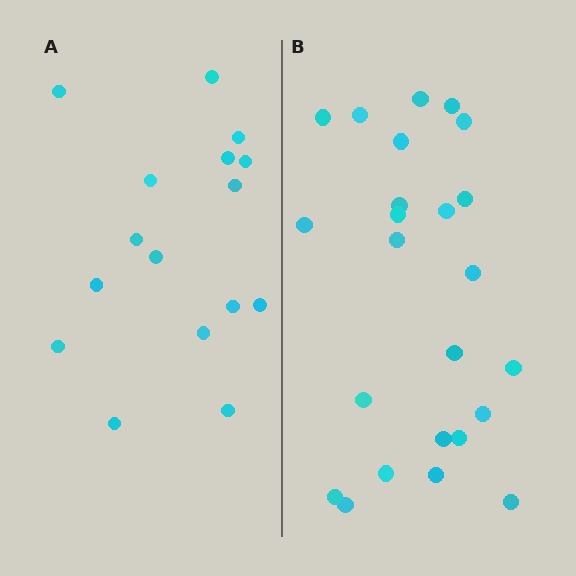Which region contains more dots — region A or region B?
Region B (the right region) has more dots.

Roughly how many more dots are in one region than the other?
Region B has roughly 8 or so more dots than region A.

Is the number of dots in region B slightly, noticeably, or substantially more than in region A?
Region B has substantially more. The ratio is roughly 1.5 to 1.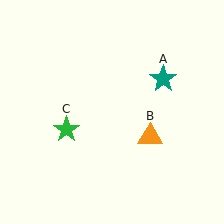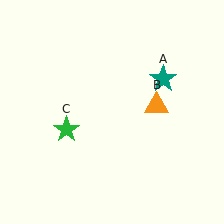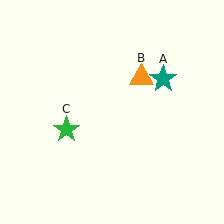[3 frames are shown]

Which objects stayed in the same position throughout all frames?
Teal star (object A) and green star (object C) remained stationary.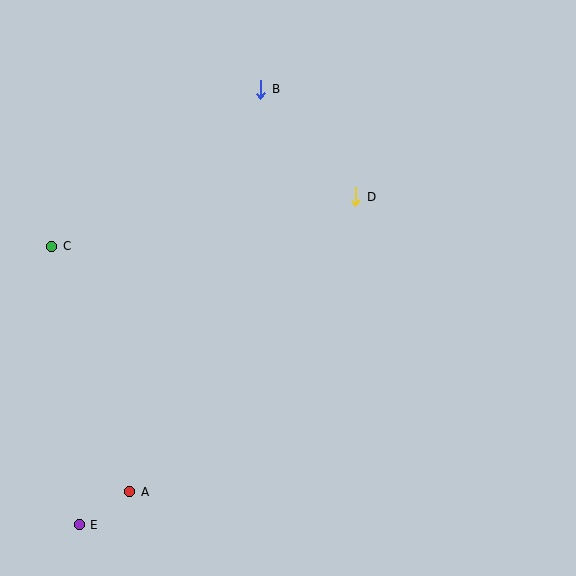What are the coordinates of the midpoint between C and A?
The midpoint between C and A is at (91, 369).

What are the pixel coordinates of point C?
Point C is at (52, 246).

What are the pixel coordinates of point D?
Point D is at (356, 197).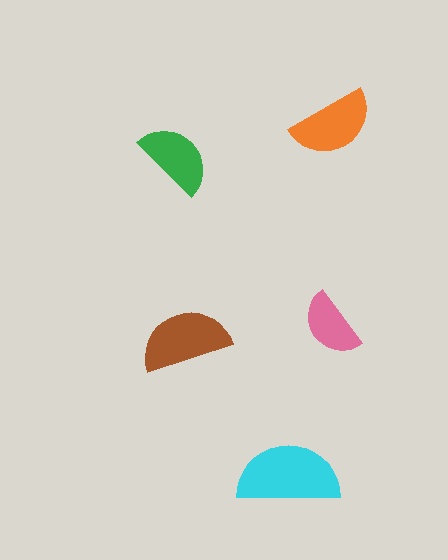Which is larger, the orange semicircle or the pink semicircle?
The orange one.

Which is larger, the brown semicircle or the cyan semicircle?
The cyan one.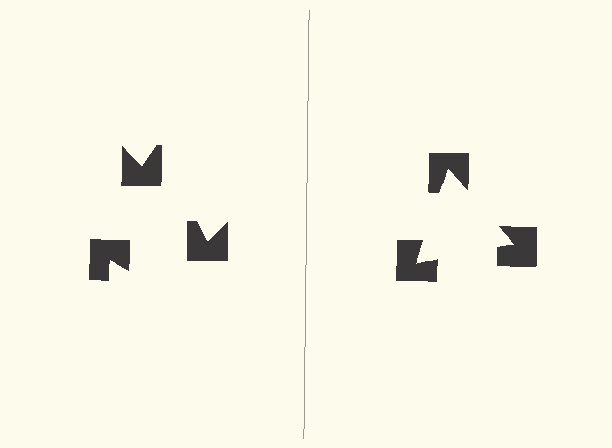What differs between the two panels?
The notched squares are positioned identically on both sides; only the wedge orientations differ. On the right they align to a triangle; on the left they are misaligned.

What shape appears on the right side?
An illusory triangle.